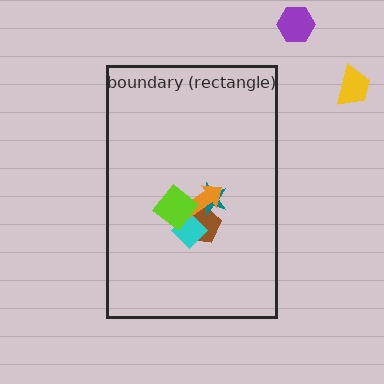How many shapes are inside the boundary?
5 inside, 2 outside.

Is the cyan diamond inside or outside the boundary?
Inside.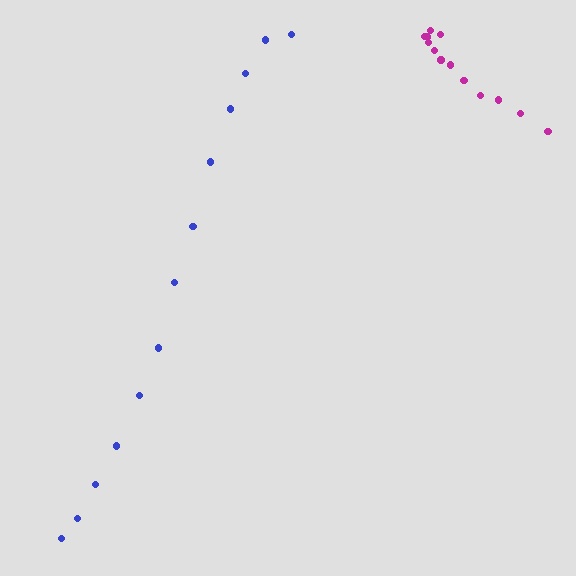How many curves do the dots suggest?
There are 2 distinct paths.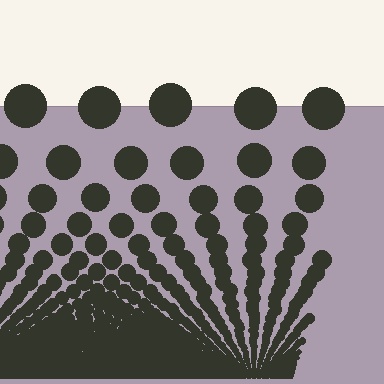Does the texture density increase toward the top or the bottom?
Density increases toward the bottom.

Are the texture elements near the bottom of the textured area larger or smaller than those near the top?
Smaller. The gradient is inverted — elements near the bottom are smaller and denser.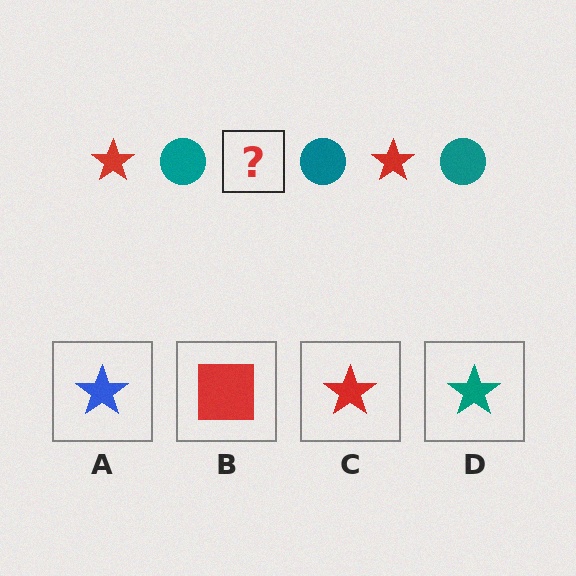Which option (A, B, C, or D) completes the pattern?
C.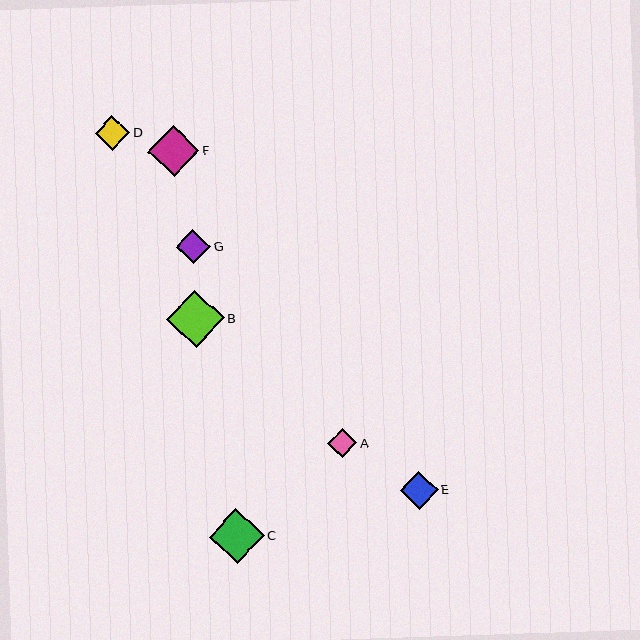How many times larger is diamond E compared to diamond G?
Diamond E is approximately 1.1 times the size of diamond G.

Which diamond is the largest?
Diamond B is the largest with a size of approximately 58 pixels.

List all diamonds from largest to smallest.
From largest to smallest: B, C, F, E, D, G, A.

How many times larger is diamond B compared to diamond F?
Diamond B is approximately 1.1 times the size of diamond F.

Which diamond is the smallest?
Diamond A is the smallest with a size of approximately 29 pixels.